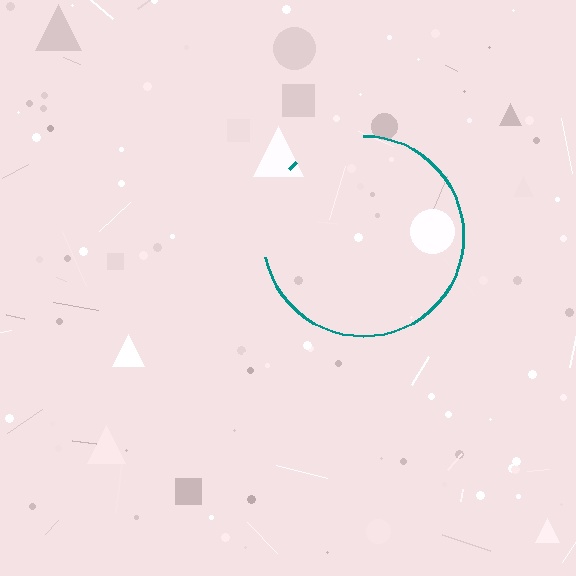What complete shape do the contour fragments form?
The contour fragments form a circle.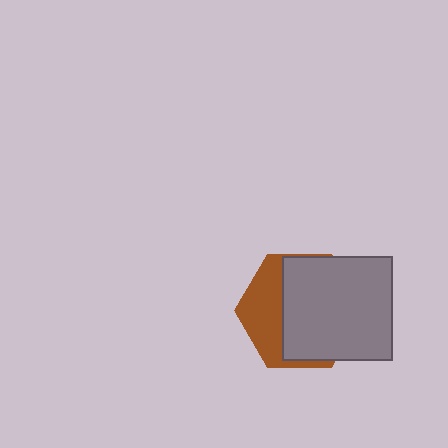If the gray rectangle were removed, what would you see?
You would see the complete brown hexagon.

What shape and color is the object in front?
The object in front is a gray rectangle.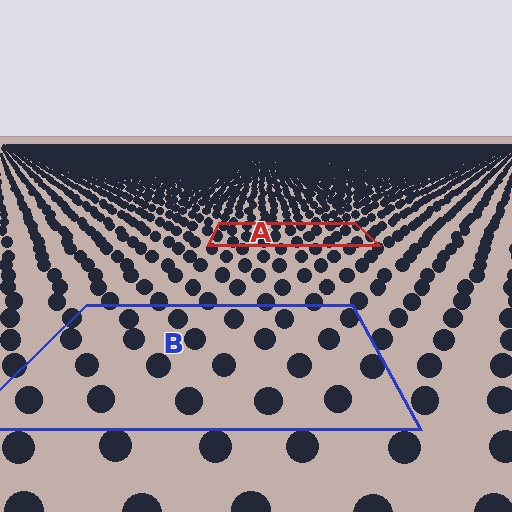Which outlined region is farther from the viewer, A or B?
Region A is farther from the viewer — the texture elements inside it appear smaller and more densely packed.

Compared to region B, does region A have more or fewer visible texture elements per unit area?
Region A has more texture elements per unit area — they are packed more densely because it is farther away.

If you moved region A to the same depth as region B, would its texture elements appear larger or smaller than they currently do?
They would appear larger. At a closer depth, the same texture elements are projected at a bigger on-screen size.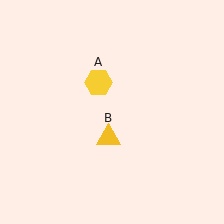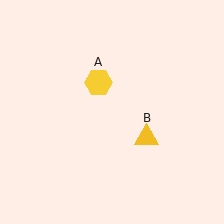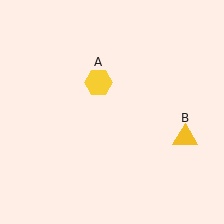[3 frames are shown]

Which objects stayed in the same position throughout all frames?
Yellow hexagon (object A) remained stationary.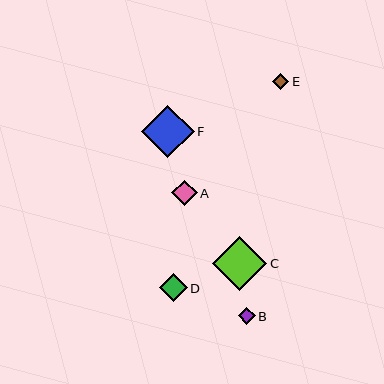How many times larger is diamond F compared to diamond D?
Diamond F is approximately 1.9 times the size of diamond D.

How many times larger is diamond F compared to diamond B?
Diamond F is approximately 3.1 times the size of diamond B.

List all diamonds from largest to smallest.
From largest to smallest: C, F, D, A, B, E.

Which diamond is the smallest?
Diamond E is the smallest with a size of approximately 16 pixels.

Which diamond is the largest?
Diamond C is the largest with a size of approximately 55 pixels.